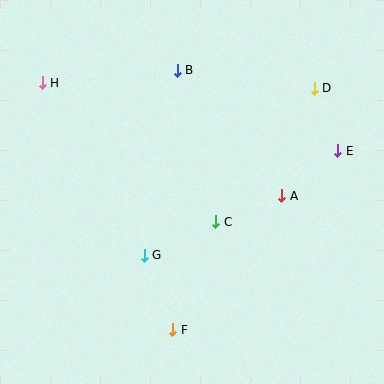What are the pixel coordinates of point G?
Point G is at (144, 255).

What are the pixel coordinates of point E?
Point E is at (338, 151).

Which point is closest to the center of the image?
Point C at (216, 222) is closest to the center.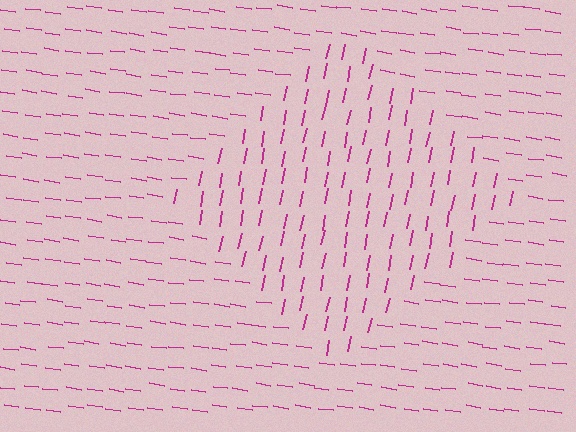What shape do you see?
I see a diamond.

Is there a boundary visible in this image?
Yes, there is a texture boundary formed by a change in line orientation.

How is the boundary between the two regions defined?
The boundary is defined purely by a change in line orientation (approximately 87 degrees difference). All lines are the same color and thickness.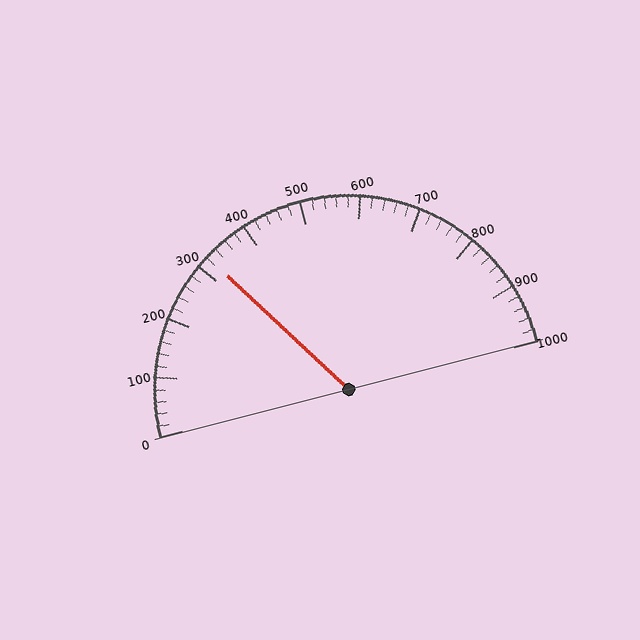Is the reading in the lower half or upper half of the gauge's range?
The reading is in the lower half of the range (0 to 1000).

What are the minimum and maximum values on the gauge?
The gauge ranges from 0 to 1000.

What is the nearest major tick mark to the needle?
The nearest major tick mark is 300.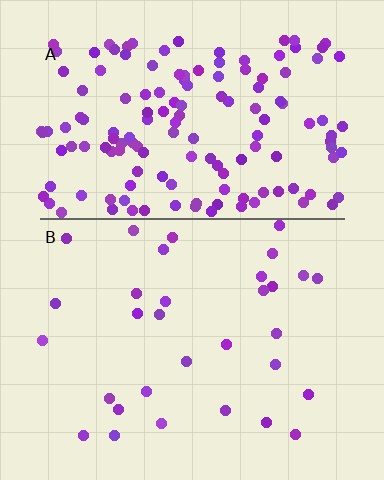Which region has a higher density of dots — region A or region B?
A (the top).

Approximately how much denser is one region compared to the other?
Approximately 4.8× — region A over region B.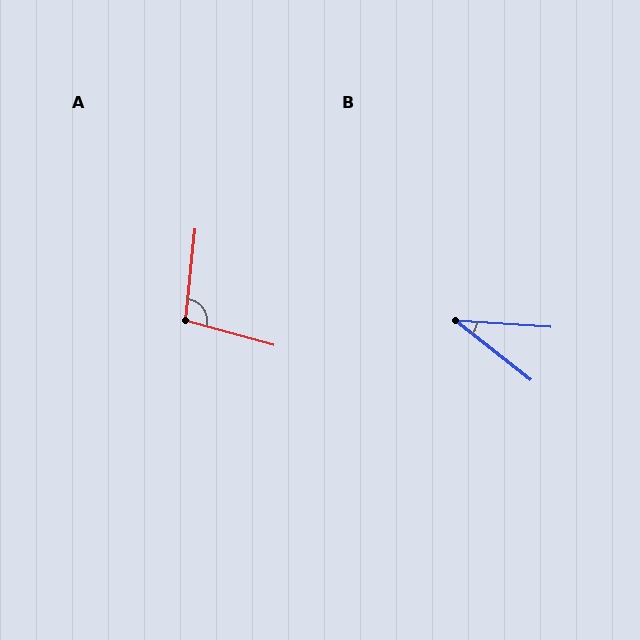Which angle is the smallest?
B, at approximately 34 degrees.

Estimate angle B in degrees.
Approximately 34 degrees.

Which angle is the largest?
A, at approximately 100 degrees.